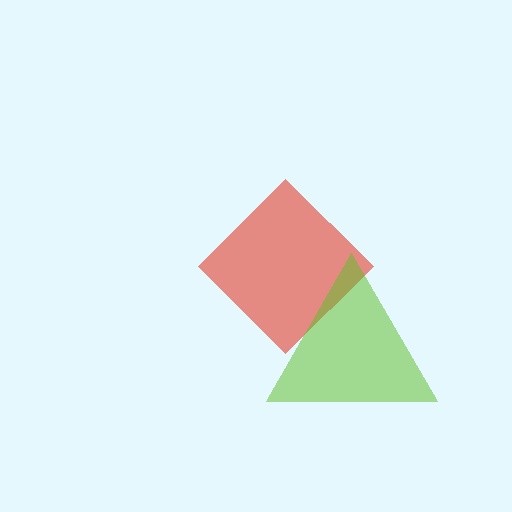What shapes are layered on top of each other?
The layered shapes are: a red diamond, a lime triangle.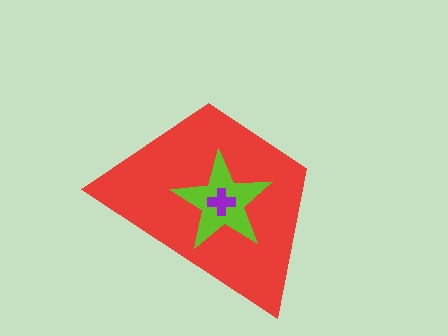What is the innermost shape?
The purple cross.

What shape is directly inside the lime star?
The purple cross.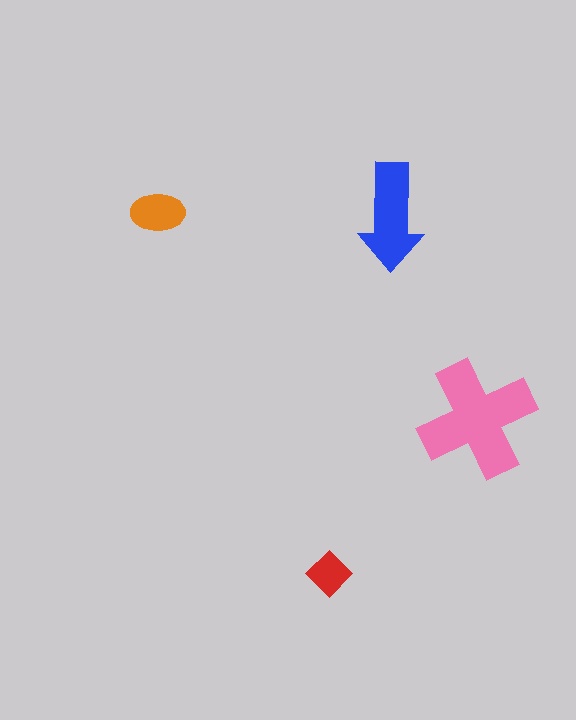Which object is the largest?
The pink cross.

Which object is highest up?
The orange ellipse is topmost.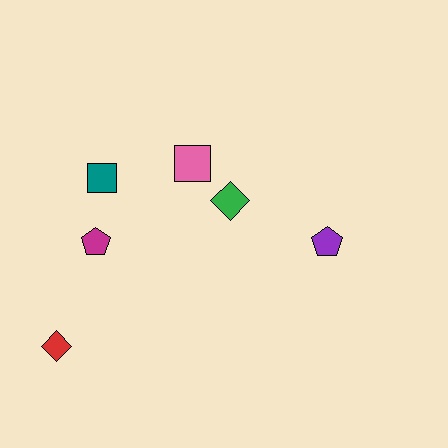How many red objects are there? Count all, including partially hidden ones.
There is 1 red object.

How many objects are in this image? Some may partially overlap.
There are 6 objects.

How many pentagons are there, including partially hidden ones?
There are 2 pentagons.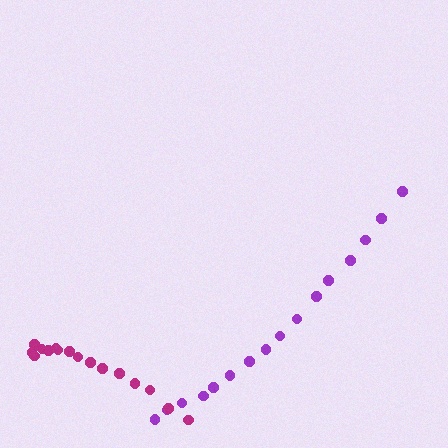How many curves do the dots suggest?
There are 2 distinct paths.